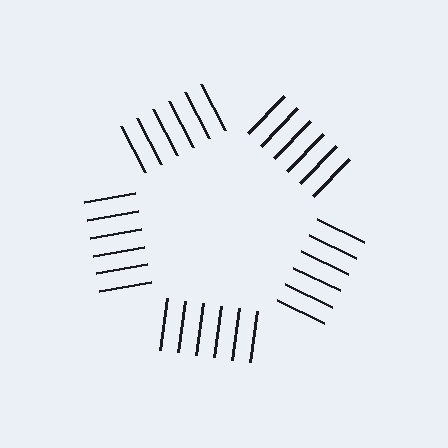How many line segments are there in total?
30 — 6 along each of the 5 edges.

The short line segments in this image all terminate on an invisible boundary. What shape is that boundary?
An illusory pentagon — the line segments terminate on its edges but no continuous stroke is drawn.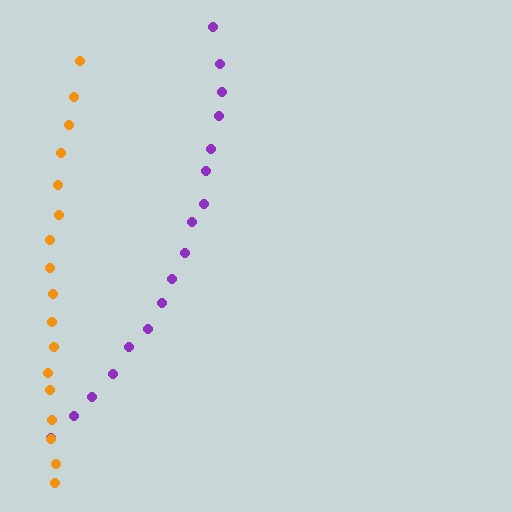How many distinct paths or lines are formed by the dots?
There are 2 distinct paths.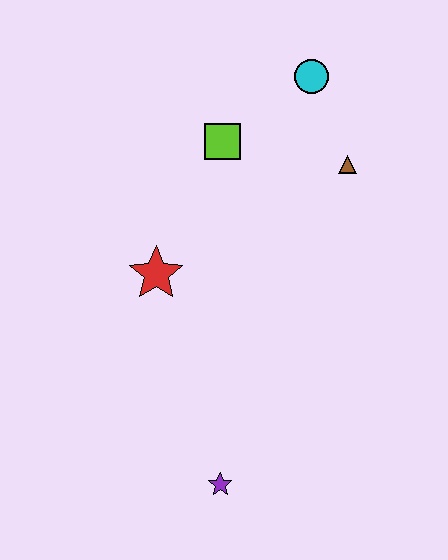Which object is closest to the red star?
The lime square is closest to the red star.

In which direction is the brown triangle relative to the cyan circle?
The brown triangle is below the cyan circle.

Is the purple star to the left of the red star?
No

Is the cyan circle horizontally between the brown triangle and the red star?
Yes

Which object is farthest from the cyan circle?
The purple star is farthest from the cyan circle.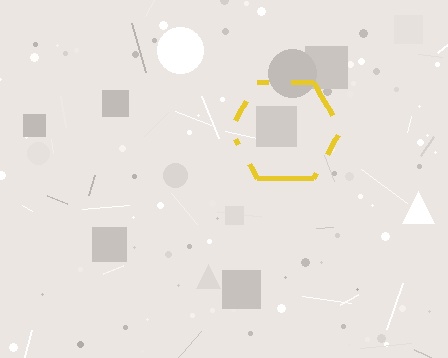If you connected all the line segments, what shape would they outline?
They would outline a hexagon.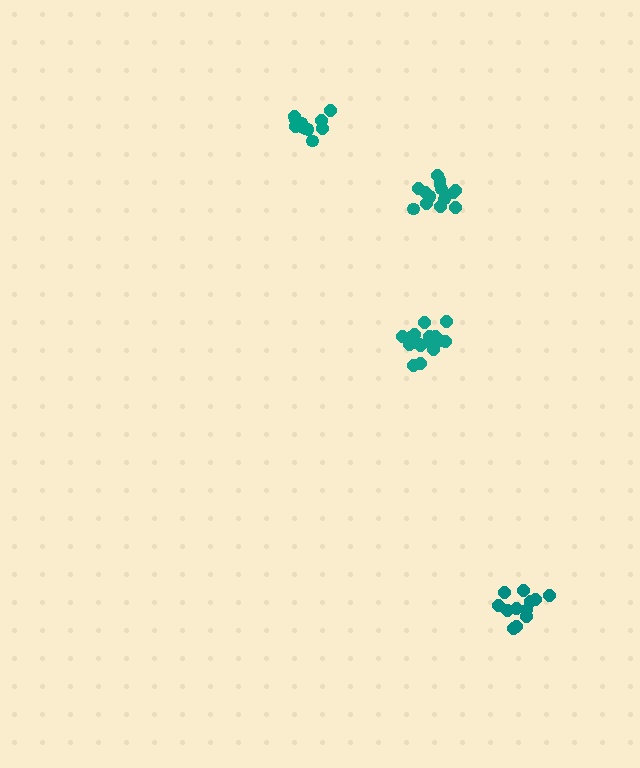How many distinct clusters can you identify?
There are 4 distinct clusters.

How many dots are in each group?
Group 1: 14 dots, Group 2: 12 dots, Group 3: 12 dots, Group 4: 17 dots (55 total).